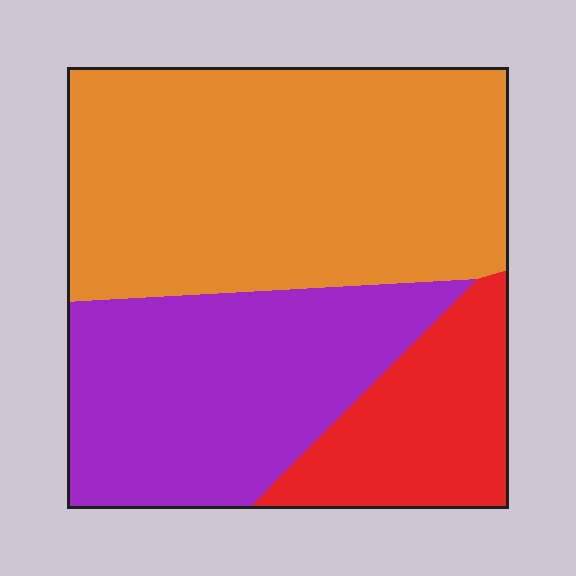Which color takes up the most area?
Orange, at roughly 50%.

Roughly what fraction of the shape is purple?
Purple covers 32% of the shape.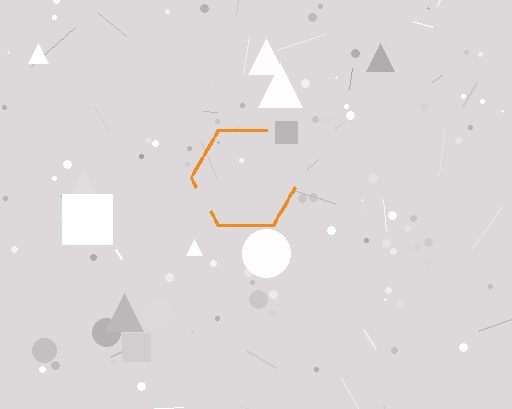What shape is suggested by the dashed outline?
The dashed outline suggests a hexagon.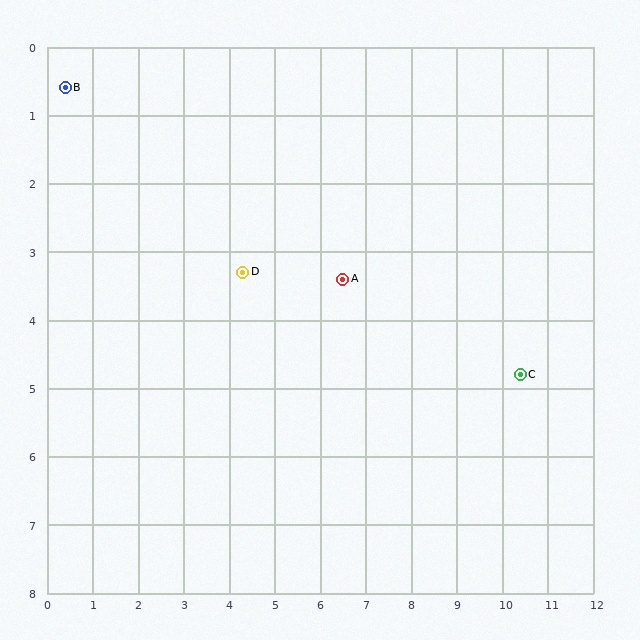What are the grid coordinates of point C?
Point C is at approximately (10.4, 4.8).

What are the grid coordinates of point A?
Point A is at approximately (6.5, 3.4).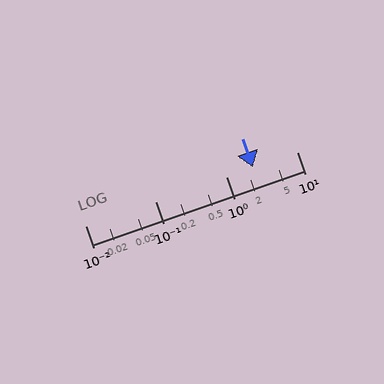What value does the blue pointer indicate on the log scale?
The pointer indicates approximately 2.4.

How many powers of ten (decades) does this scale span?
The scale spans 3 decades, from 0.01 to 10.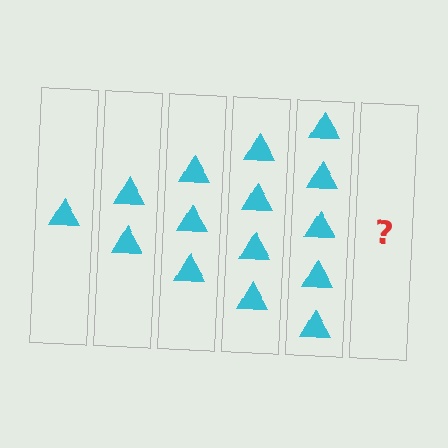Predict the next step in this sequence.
The next step is 6 triangles.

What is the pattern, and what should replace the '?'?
The pattern is that each step adds one more triangle. The '?' should be 6 triangles.